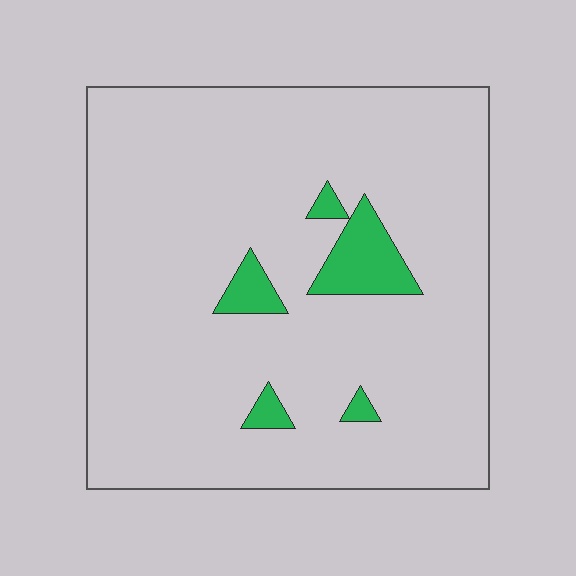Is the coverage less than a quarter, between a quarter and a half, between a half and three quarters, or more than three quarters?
Less than a quarter.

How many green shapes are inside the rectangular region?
5.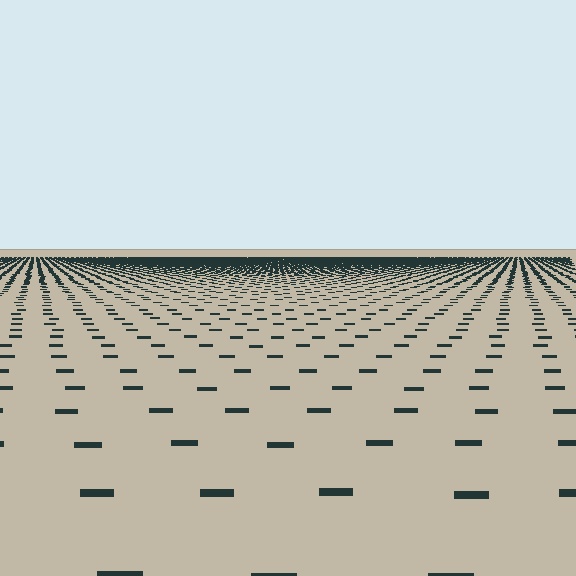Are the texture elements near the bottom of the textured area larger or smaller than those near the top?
Larger. Near the bottom, elements are closer to the viewer and appear at a bigger on-screen size.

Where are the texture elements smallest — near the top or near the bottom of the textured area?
Near the top.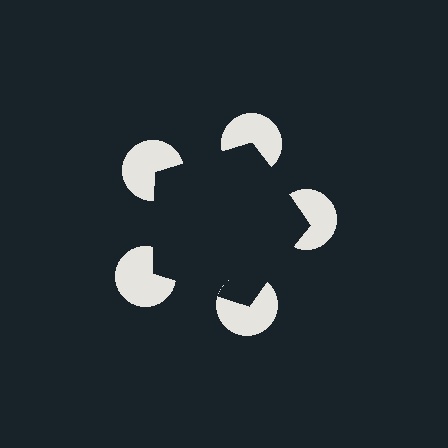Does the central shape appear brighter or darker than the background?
It typically appears slightly darker than the background, even though no actual brightness change is drawn.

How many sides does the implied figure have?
5 sides.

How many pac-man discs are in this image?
There are 5 — one at each vertex of the illusory pentagon.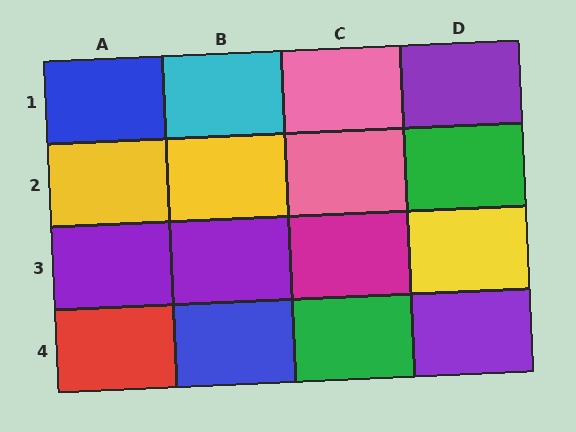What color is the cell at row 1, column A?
Blue.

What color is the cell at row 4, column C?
Green.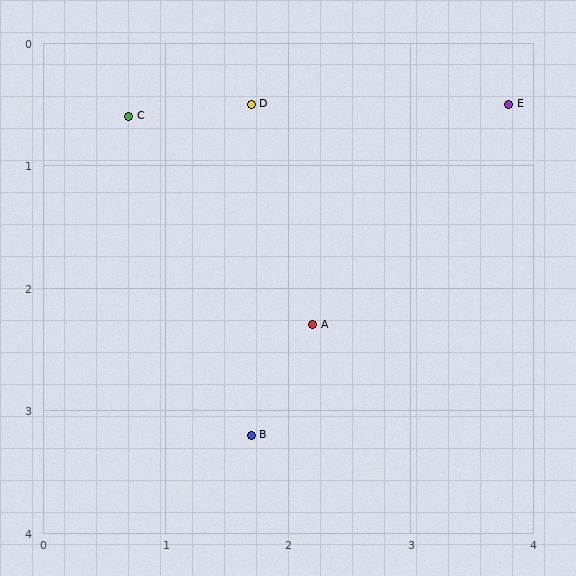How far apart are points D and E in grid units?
Points D and E are about 2.1 grid units apart.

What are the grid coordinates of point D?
Point D is at approximately (1.7, 0.5).